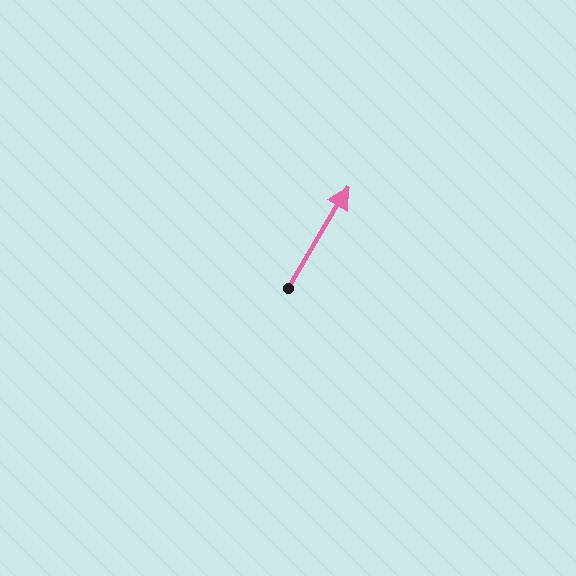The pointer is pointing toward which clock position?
Roughly 1 o'clock.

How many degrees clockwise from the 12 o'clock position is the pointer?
Approximately 31 degrees.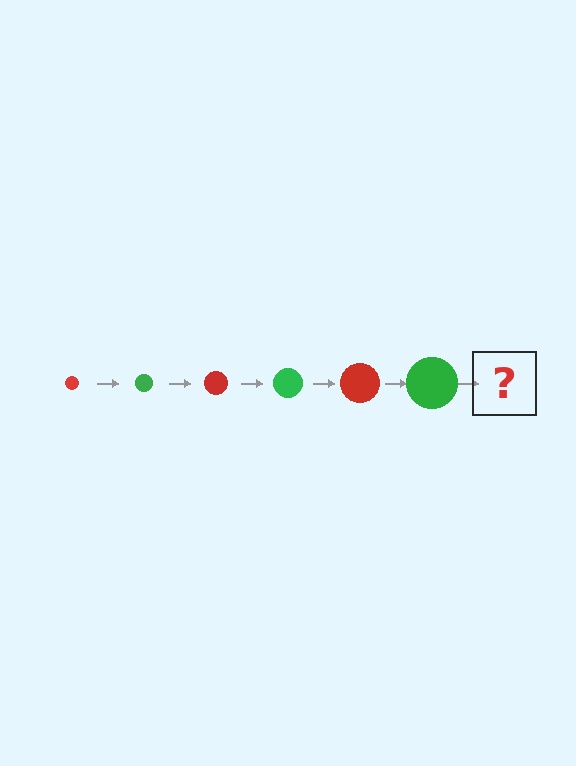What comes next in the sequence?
The next element should be a red circle, larger than the previous one.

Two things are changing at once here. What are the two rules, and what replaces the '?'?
The two rules are that the circle grows larger each step and the color cycles through red and green. The '?' should be a red circle, larger than the previous one.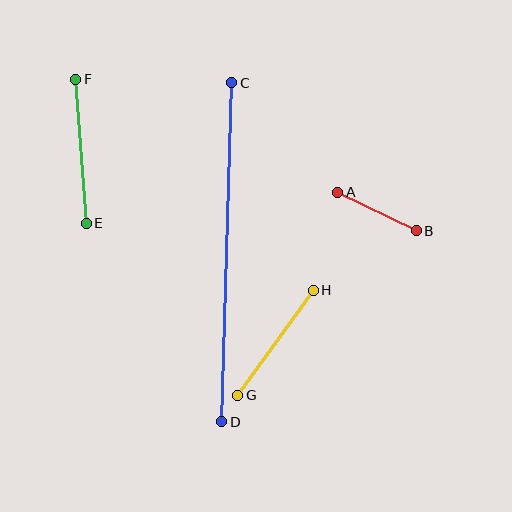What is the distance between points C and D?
The distance is approximately 339 pixels.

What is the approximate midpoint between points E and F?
The midpoint is at approximately (81, 151) pixels.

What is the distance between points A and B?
The distance is approximately 87 pixels.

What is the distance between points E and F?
The distance is approximately 144 pixels.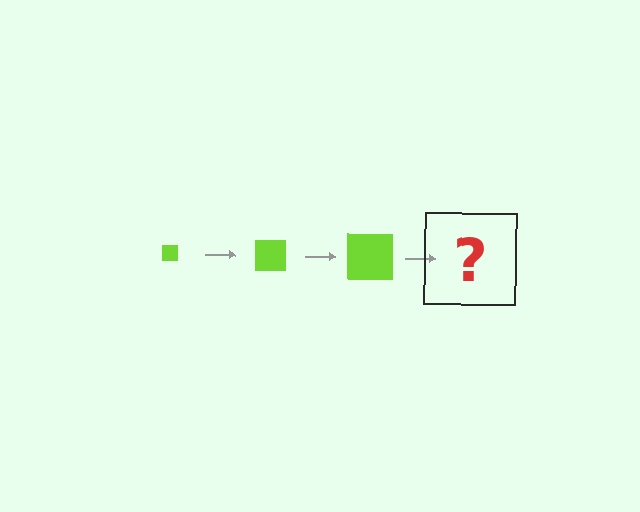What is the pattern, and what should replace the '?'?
The pattern is that the square gets progressively larger each step. The '?' should be a lime square, larger than the previous one.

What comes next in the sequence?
The next element should be a lime square, larger than the previous one.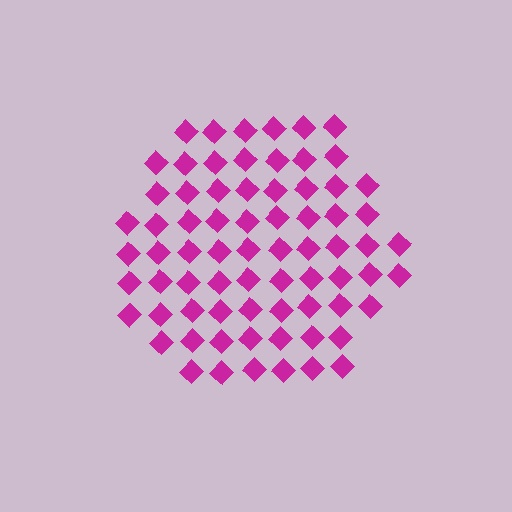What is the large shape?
The large shape is a hexagon.